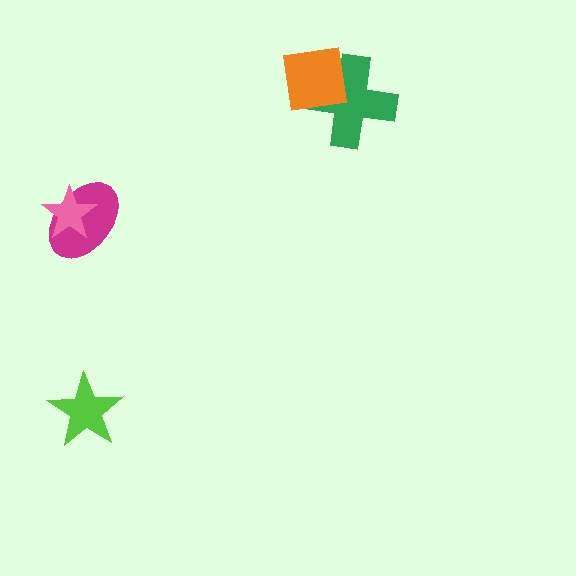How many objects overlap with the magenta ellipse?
1 object overlaps with the magenta ellipse.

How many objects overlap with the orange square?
1 object overlaps with the orange square.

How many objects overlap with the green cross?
1 object overlaps with the green cross.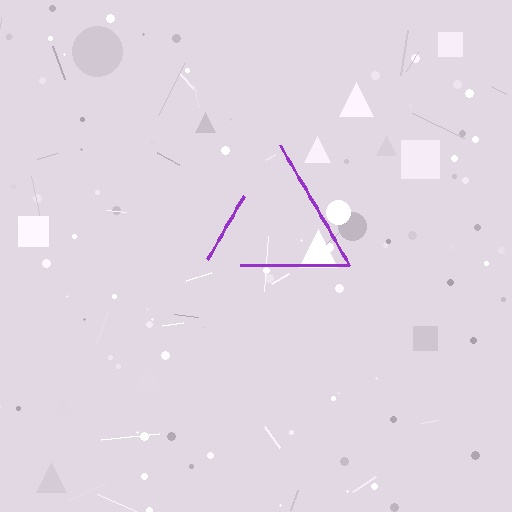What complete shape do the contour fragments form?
The contour fragments form a triangle.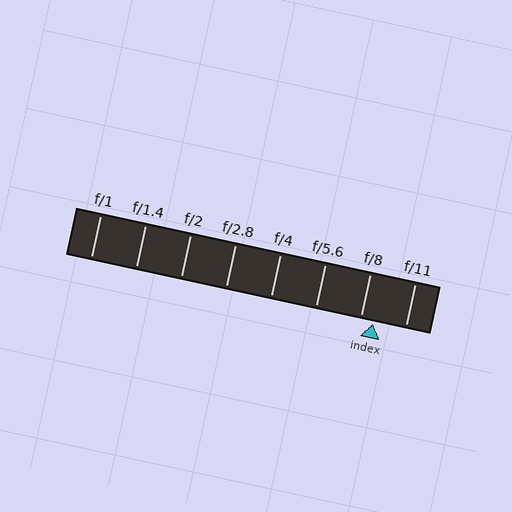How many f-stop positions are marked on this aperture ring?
There are 8 f-stop positions marked.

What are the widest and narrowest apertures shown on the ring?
The widest aperture shown is f/1 and the narrowest is f/11.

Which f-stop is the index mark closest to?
The index mark is closest to f/8.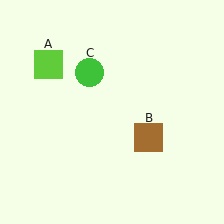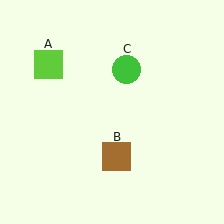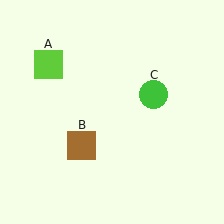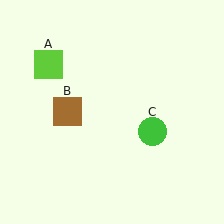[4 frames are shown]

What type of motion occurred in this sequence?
The brown square (object B), green circle (object C) rotated clockwise around the center of the scene.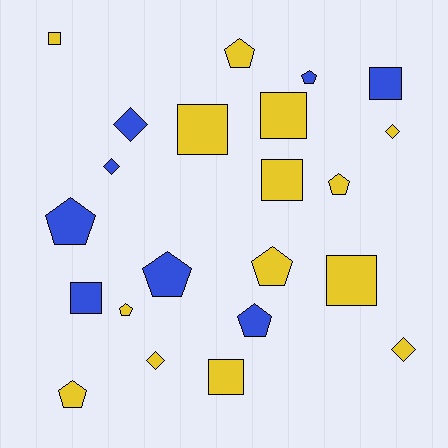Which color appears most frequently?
Yellow, with 14 objects.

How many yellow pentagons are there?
There are 5 yellow pentagons.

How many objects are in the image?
There are 22 objects.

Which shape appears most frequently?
Pentagon, with 9 objects.